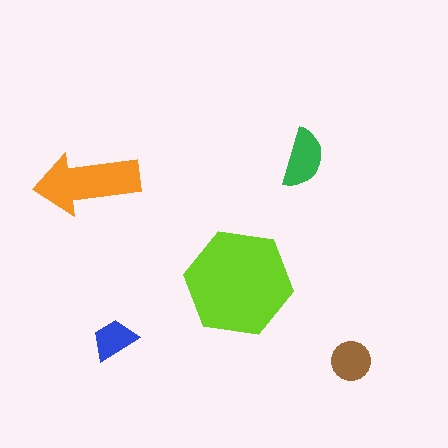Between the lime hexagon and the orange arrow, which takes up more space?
The lime hexagon.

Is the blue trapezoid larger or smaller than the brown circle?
Smaller.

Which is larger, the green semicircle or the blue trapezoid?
The green semicircle.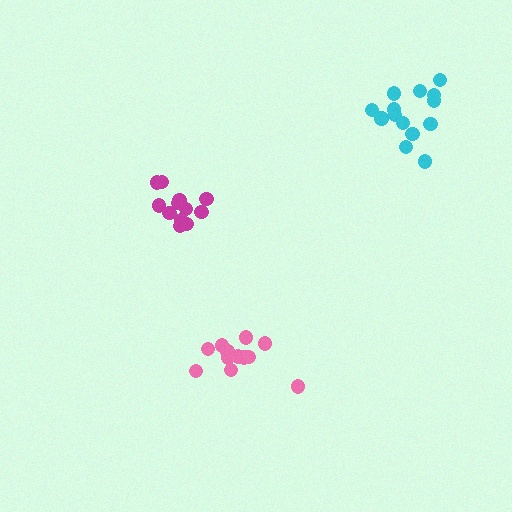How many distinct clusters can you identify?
There are 3 distinct clusters.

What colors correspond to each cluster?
The clusters are colored: magenta, pink, cyan.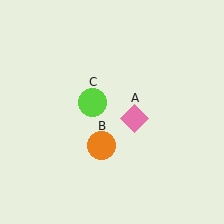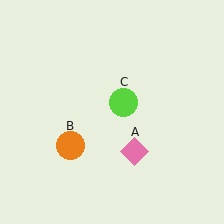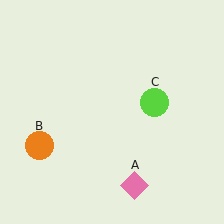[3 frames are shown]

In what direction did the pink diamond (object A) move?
The pink diamond (object A) moved down.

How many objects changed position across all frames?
3 objects changed position: pink diamond (object A), orange circle (object B), lime circle (object C).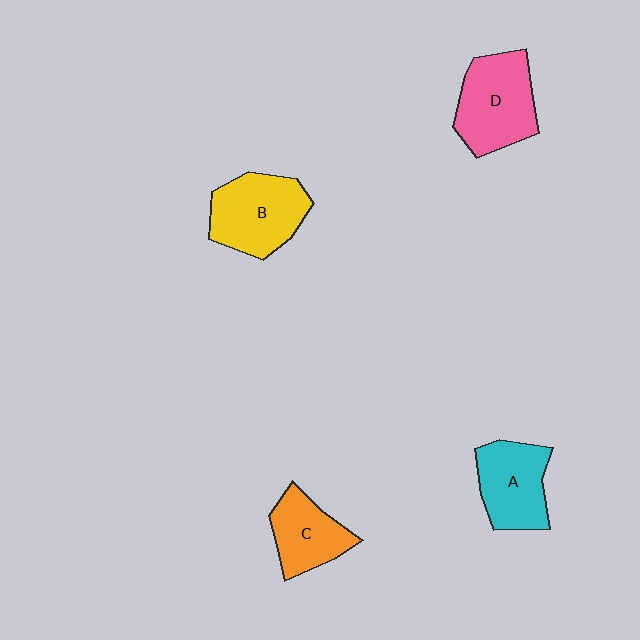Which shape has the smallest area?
Shape C (orange).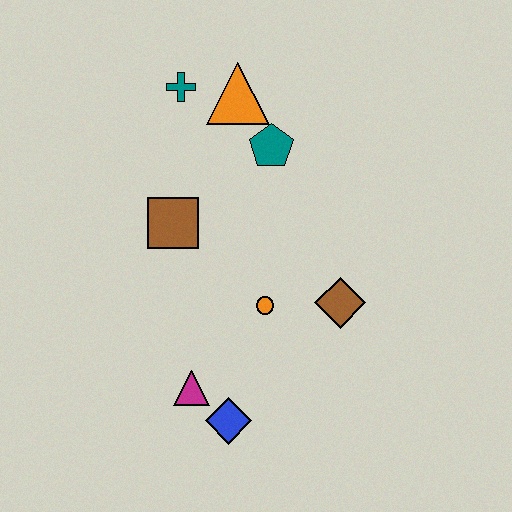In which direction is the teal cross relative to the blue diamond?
The teal cross is above the blue diamond.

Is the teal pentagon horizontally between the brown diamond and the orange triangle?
Yes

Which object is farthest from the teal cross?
The blue diamond is farthest from the teal cross.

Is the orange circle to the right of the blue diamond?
Yes